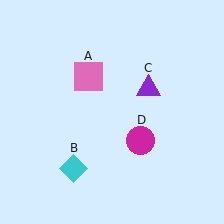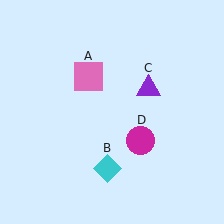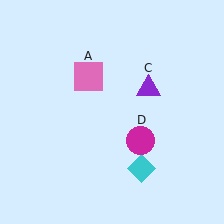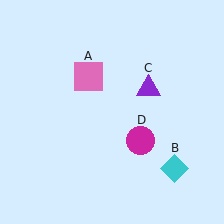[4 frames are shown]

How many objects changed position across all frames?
1 object changed position: cyan diamond (object B).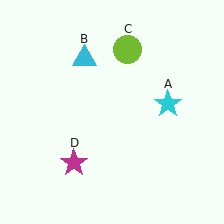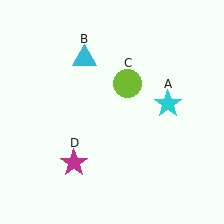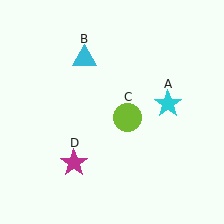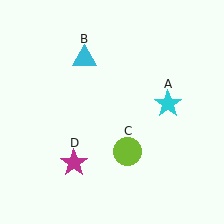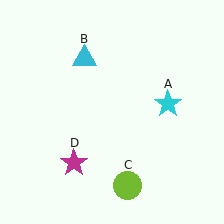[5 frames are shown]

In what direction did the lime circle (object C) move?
The lime circle (object C) moved down.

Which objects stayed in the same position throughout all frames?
Cyan star (object A) and cyan triangle (object B) and magenta star (object D) remained stationary.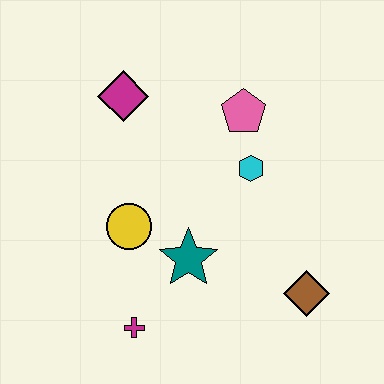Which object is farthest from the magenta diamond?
The brown diamond is farthest from the magenta diamond.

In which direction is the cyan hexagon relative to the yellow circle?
The cyan hexagon is to the right of the yellow circle.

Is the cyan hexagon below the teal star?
No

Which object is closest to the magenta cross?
The teal star is closest to the magenta cross.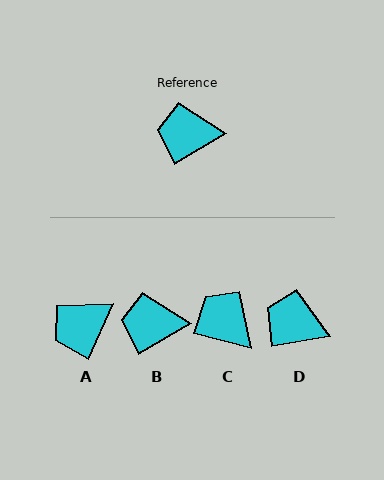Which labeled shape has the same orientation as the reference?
B.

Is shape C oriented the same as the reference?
No, it is off by about 45 degrees.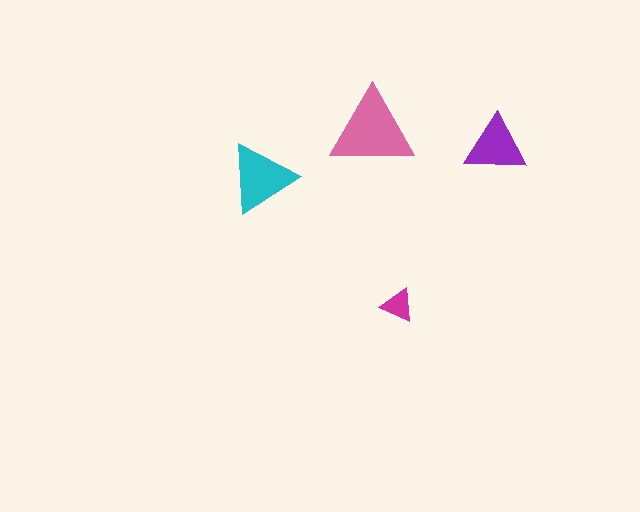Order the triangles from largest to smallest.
the pink one, the cyan one, the purple one, the magenta one.